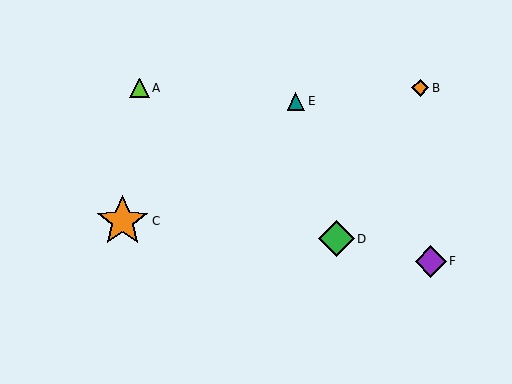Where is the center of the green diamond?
The center of the green diamond is at (336, 239).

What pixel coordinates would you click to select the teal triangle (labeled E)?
Click at (296, 101) to select the teal triangle E.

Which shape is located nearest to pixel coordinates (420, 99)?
The orange diamond (labeled B) at (420, 88) is nearest to that location.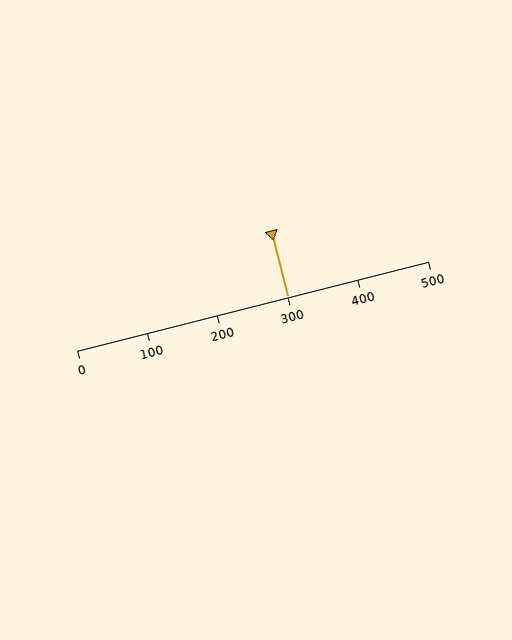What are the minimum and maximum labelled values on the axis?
The axis runs from 0 to 500.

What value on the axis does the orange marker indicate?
The marker indicates approximately 300.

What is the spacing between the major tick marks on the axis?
The major ticks are spaced 100 apart.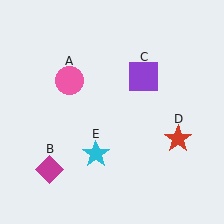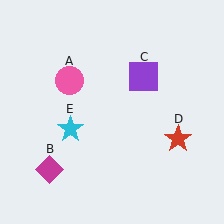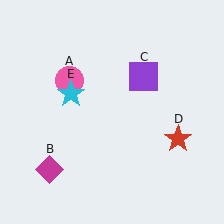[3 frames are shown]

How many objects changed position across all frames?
1 object changed position: cyan star (object E).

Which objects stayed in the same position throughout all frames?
Pink circle (object A) and magenta diamond (object B) and purple square (object C) and red star (object D) remained stationary.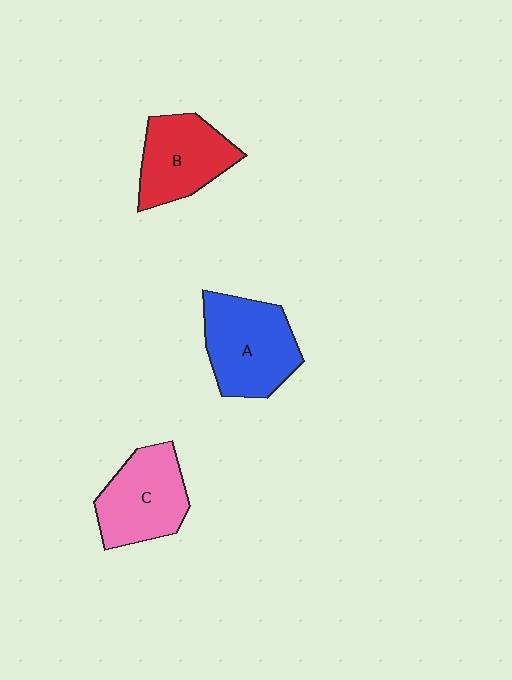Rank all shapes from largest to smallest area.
From largest to smallest: A (blue), C (pink), B (red).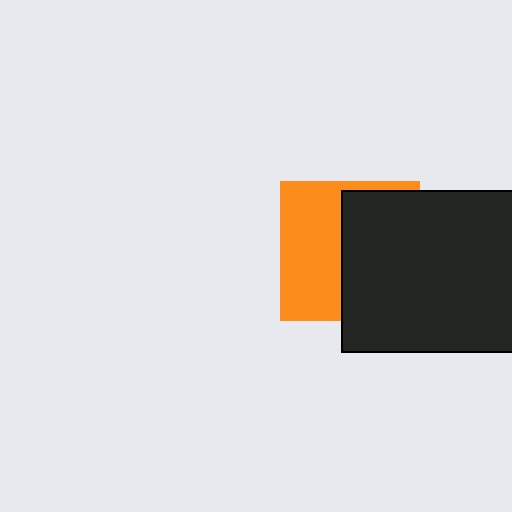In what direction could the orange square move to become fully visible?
The orange square could move left. That would shift it out from behind the black rectangle entirely.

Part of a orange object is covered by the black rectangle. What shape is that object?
It is a square.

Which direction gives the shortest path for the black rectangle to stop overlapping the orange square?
Moving right gives the shortest separation.